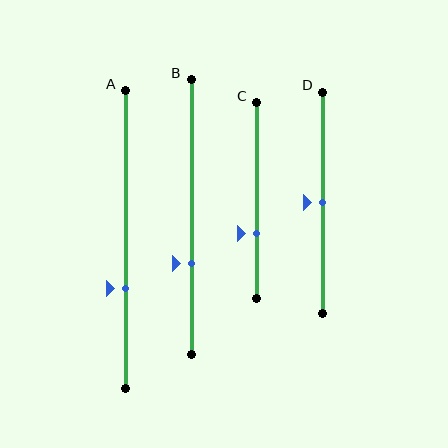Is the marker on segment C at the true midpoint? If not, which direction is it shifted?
No, the marker on segment C is shifted downward by about 17% of the segment length.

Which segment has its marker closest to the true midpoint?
Segment D has its marker closest to the true midpoint.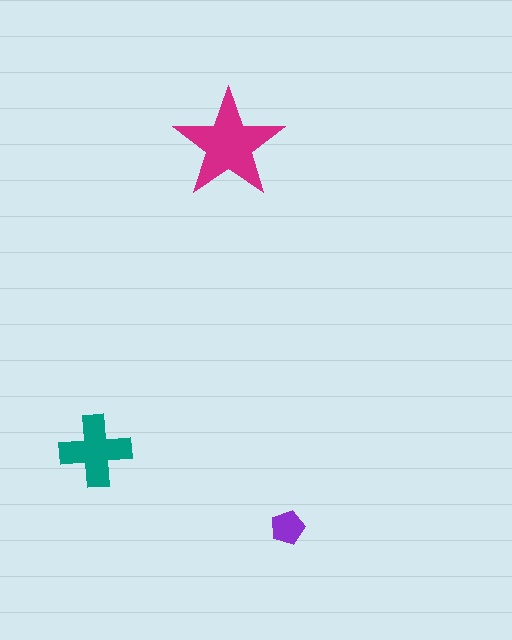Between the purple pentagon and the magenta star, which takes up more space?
The magenta star.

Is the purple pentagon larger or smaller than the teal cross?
Smaller.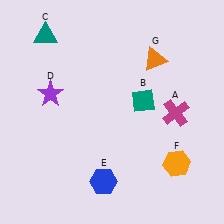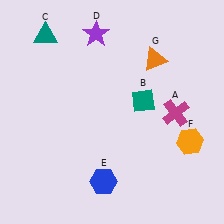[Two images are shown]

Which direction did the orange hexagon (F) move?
The orange hexagon (F) moved up.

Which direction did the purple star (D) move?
The purple star (D) moved up.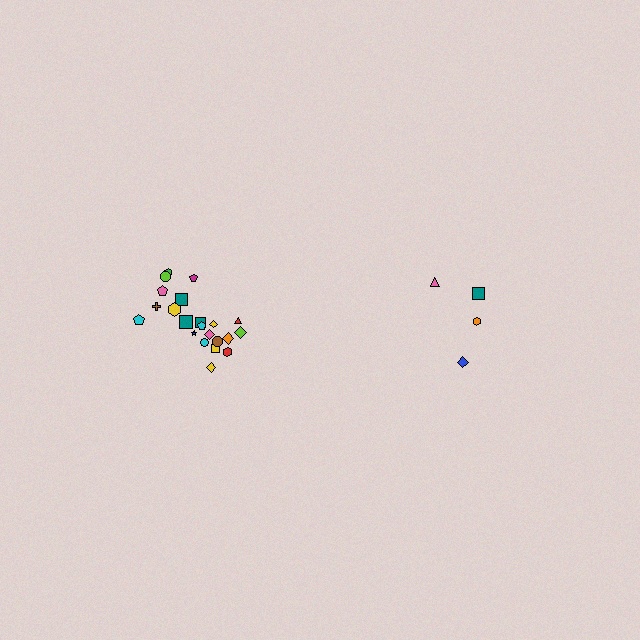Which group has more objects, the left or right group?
The left group.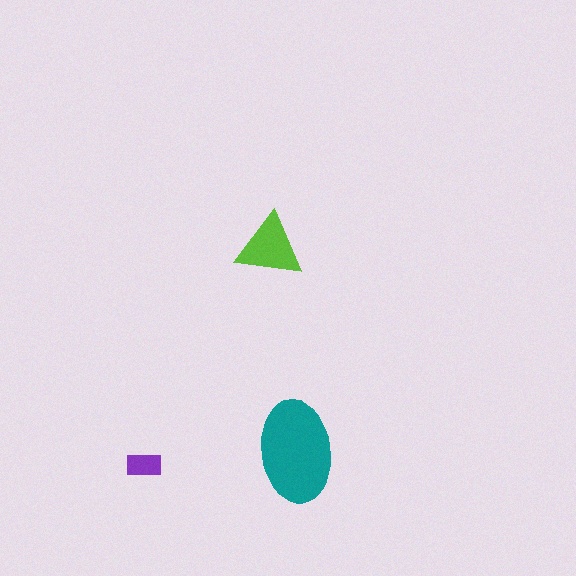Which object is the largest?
The teal ellipse.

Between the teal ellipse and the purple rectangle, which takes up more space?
The teal ellipse.